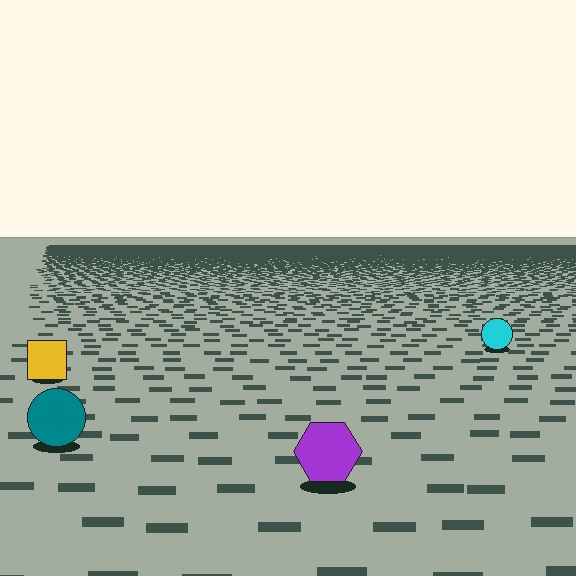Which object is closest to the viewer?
The purple hexagon is closest. The texture marks near it are larger and more spread out.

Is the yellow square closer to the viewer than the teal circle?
No. The teal circle is closer — you can tell from the texture gradient: the ground texture is coarser near it.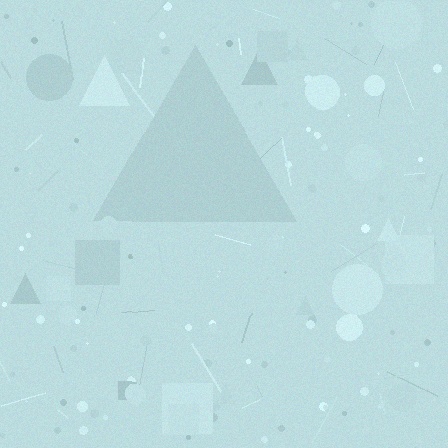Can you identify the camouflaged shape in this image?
The camouflaged shape is a triangle.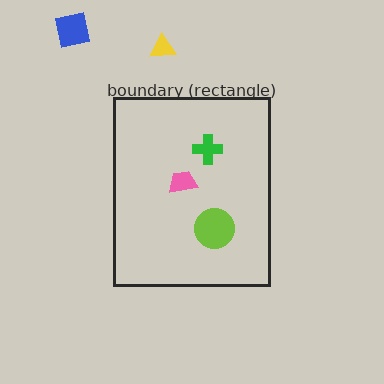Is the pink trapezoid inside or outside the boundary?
Inside.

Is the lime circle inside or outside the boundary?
Inside.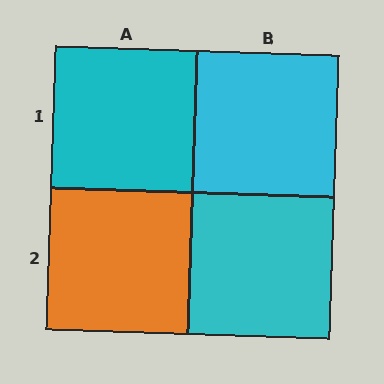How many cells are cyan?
3 cells are cyan.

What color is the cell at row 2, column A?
Orange.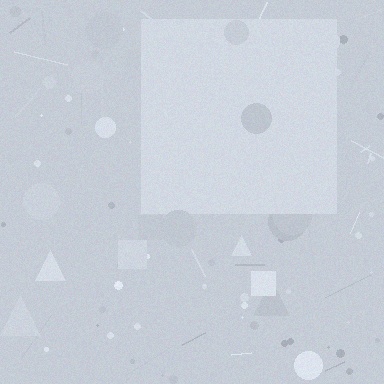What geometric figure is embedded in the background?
A square is embedded in the background.